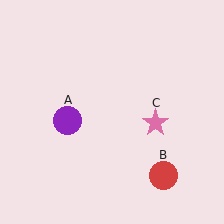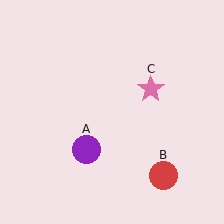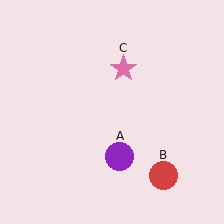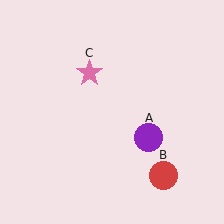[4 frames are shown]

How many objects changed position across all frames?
2 objects changed position: purple circle (object A), pink star (object C).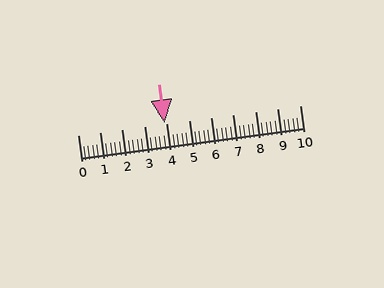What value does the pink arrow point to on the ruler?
The pink arrow points to approximately 3.9.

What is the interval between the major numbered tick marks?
The major tick marks are spaced 1 units apart.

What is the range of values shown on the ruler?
The ruler shows values from 0 to 10.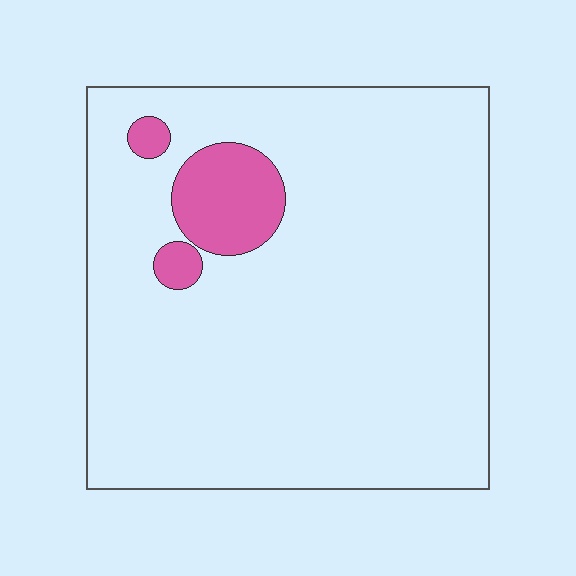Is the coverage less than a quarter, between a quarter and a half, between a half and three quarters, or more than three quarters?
Less than a quarter.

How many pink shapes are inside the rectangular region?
3.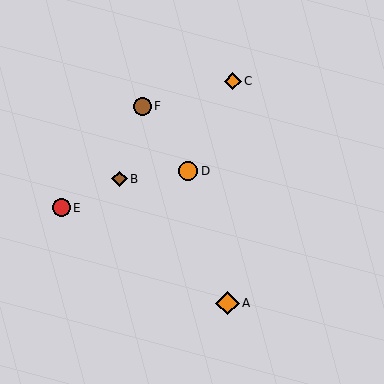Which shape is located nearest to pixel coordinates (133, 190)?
The brown diamond (labeled B) at (119, 179) is nearest to that location.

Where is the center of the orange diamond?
The center of the orange diamond is at (227, 303).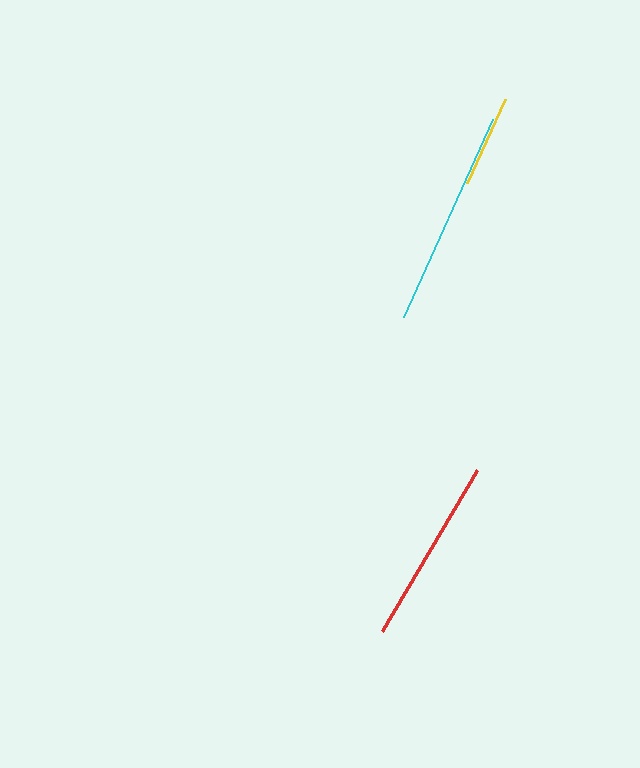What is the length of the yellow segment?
The yellow segment is approximately 92 pixels long.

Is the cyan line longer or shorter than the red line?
The cyan line is longer than the red line.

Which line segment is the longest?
The cyan line is the longest at approximately 217 pixels.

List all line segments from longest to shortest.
From longest to shortest: cyan, red, yellow.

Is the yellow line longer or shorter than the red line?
The red line is longer than the yellow line.